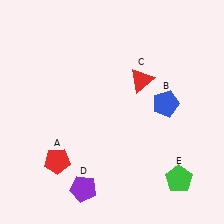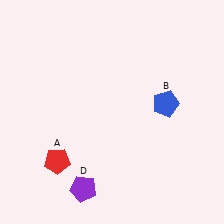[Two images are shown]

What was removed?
The red triangle (C), the green pentagon (E) were removed in Image 2.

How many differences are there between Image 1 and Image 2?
There are 2 differences between the two images.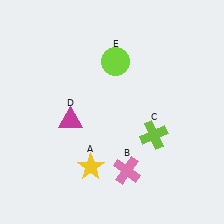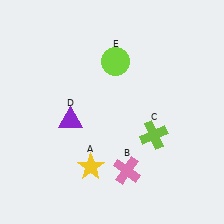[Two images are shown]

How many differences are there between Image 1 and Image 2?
There is 1 difference between the two images.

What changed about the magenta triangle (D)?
In Image 1, D is magenta. In Image 2, it changed to purple.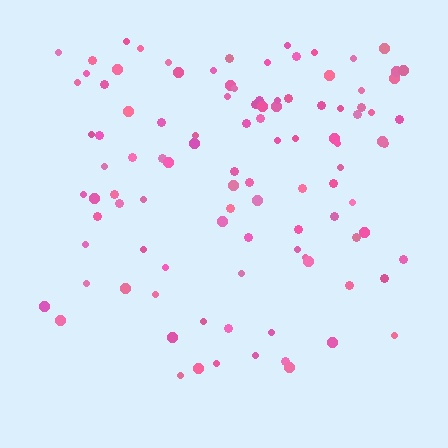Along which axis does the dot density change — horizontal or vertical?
Vertical.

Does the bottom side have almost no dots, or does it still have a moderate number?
Still a moderate number, just noticeably fewer than the top.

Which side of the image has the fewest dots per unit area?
The bottom.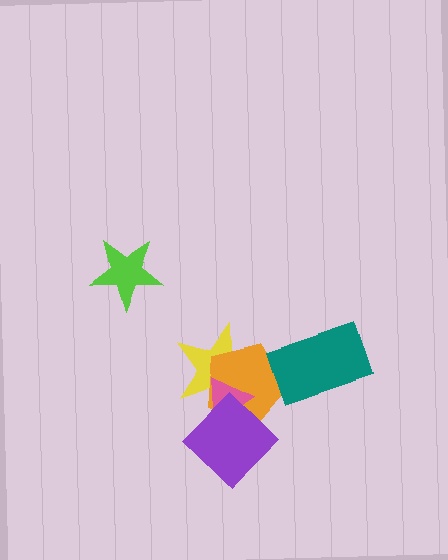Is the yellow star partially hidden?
Yes, it is partially covered by another shape.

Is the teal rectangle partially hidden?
No, no other shape covers it.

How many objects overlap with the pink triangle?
3 objects overlap with the pink triangle.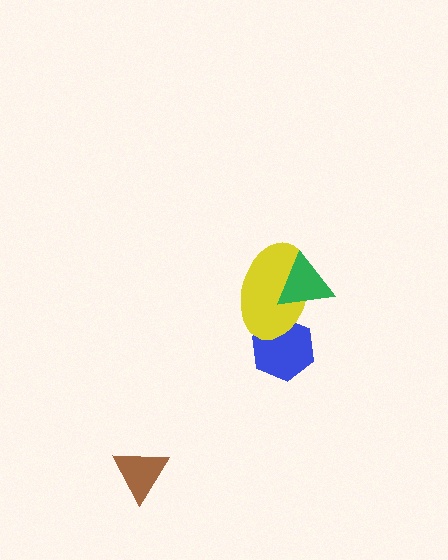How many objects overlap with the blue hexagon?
1 object overlaps with the blue hexagon.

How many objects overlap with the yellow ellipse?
2 objects overlap with the yellow ellipse.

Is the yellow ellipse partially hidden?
Yes, it is partially covered by another shape.